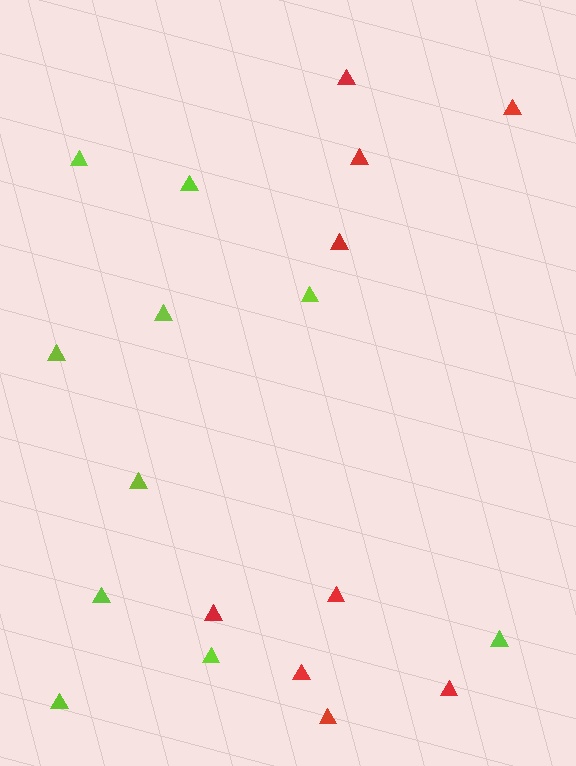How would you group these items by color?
There are 2 groups: one group of lime triangles (10) and one group of red triangles (9).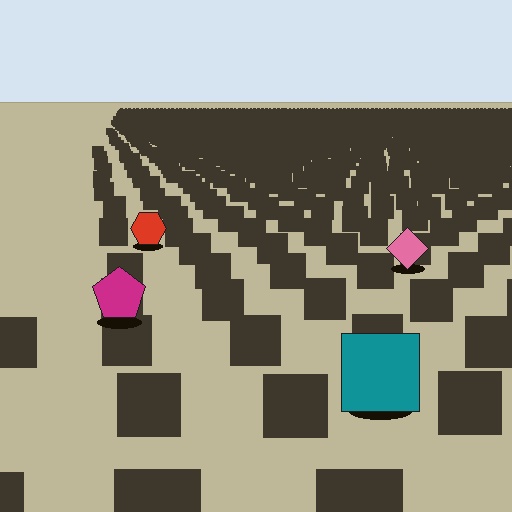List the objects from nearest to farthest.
From nearest to farthest: the teal square, the magenta pentagon, the pink diamond, the red hexagon.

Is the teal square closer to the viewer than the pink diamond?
Yes. The teal square is closer — you can tell from the texture gradient: the ground texture is coarser near it.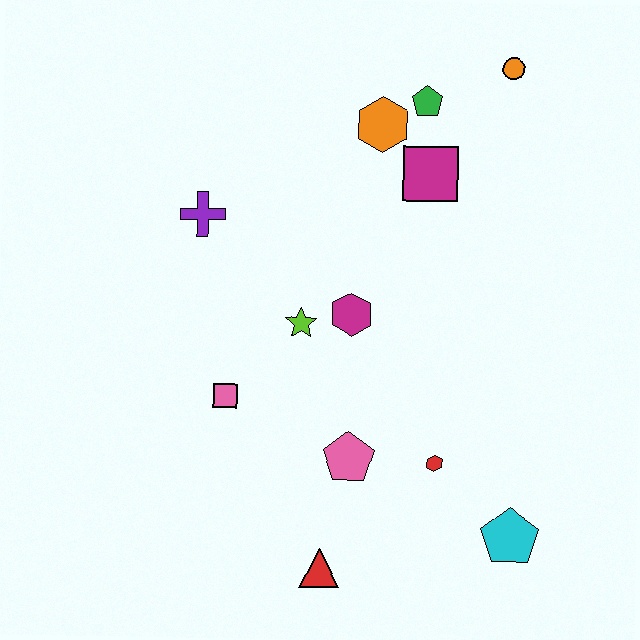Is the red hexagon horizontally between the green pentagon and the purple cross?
No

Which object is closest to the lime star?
The magenta hexagon is closest to the lime star.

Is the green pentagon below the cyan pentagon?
No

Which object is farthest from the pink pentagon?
The orange circle is farthest from the pink pentagon.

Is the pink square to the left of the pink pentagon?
Yes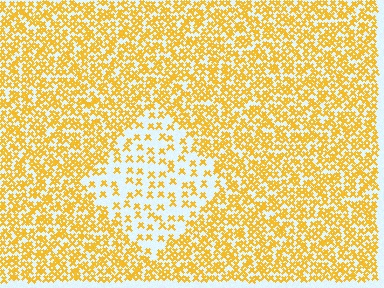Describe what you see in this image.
The image contains small yellow elements arranged at two different densities. A diamond-shaped region is visible where the elements are less densely packed than the surrounding area.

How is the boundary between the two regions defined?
The boundary is defined by a change in element density (approximately 2.6x ratio). All elements are the same color, size, and shape.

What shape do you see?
I see a diamond.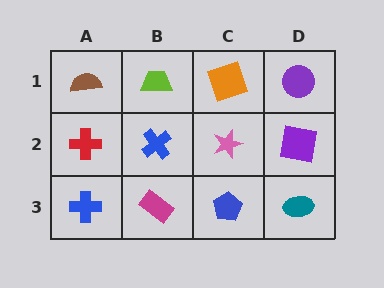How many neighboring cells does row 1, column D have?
2.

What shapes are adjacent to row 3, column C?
A pink star (row 2, column C), a magenta rectangle (row 3, column B), a teal ellipse (row 3, column D).